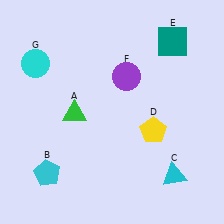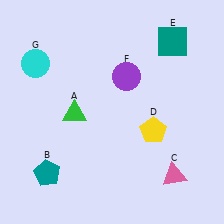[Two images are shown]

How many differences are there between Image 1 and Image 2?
There are 2 differences between the two images.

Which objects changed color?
B changed from cyan to teal. C changed from cyan to pink.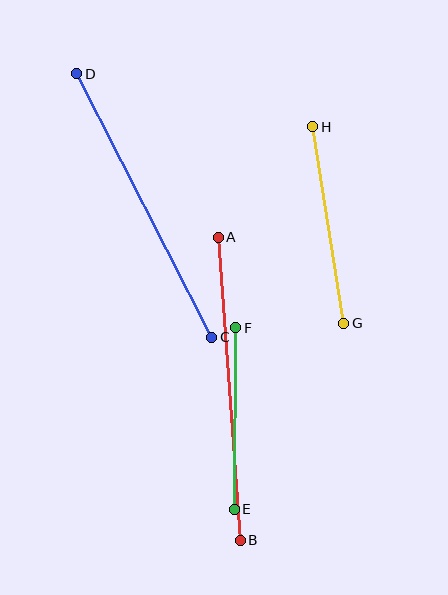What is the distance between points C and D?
The distance is approximately 296 pixels.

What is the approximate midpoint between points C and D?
The midpoint is at approximately (144, 206) pixels.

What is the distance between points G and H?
The distance is approximately 199 pixels.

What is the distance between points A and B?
The distance is approximately 304 pixels.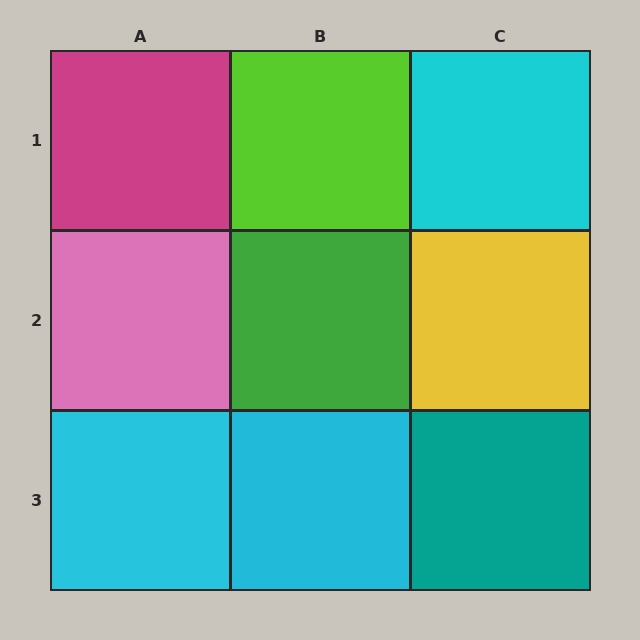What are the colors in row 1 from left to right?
Magenta, lime, cyan.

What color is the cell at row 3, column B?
Cyan.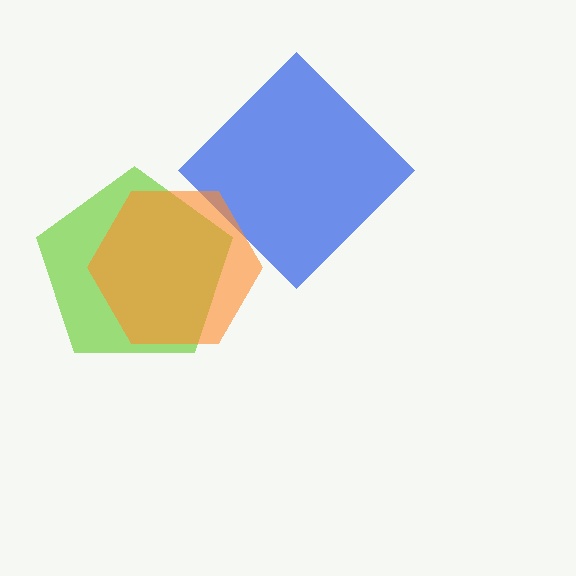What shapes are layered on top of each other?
The layered shapes are: a blue diamond, a lime pentagon, an orange hexagon.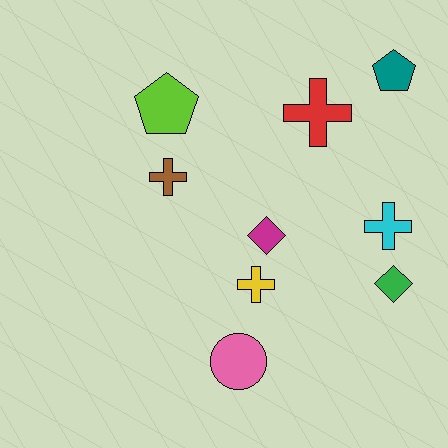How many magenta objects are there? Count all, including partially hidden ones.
There is 1 magenta object.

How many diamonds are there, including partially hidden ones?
There are 2 diamonds.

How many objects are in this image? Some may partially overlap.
There are 9 objects.